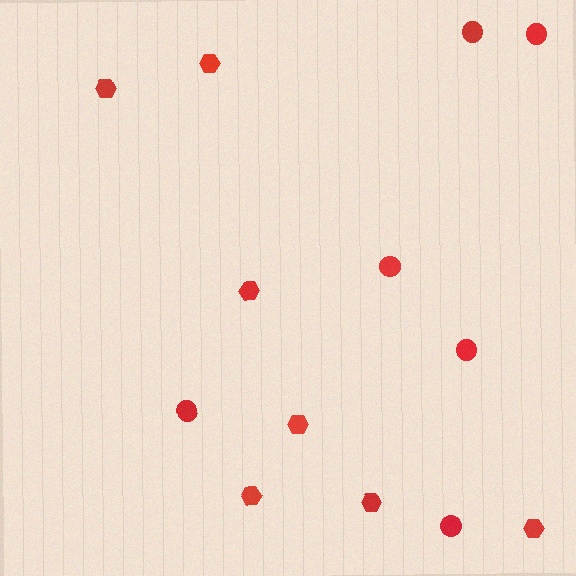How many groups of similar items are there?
There are 2 groups: one group of circles (6) and one group of hexagons (7).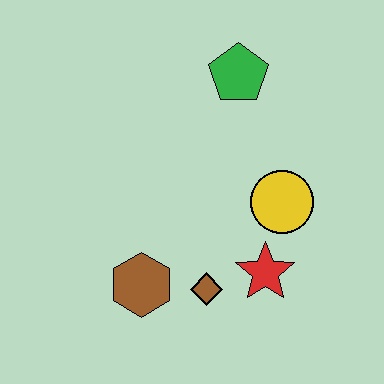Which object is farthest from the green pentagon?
The brown hexagon is farthest from the green pentagon.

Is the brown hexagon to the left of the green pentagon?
Yes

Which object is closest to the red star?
The brown diamond is closest to the red star.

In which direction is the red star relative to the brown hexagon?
The red star is to the right of the brown hexagon.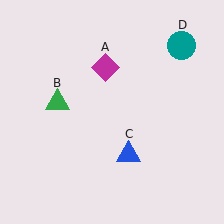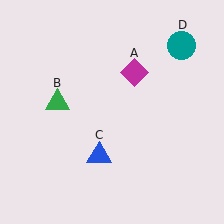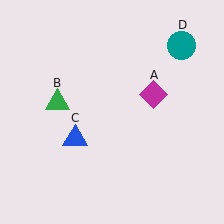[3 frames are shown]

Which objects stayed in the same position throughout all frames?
Green triangle (object B) and teal circle (object D) remained stationary.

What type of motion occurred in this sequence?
The magenta diamond (object A), blue triangle (object C) rotated clockwise around the center of the scene.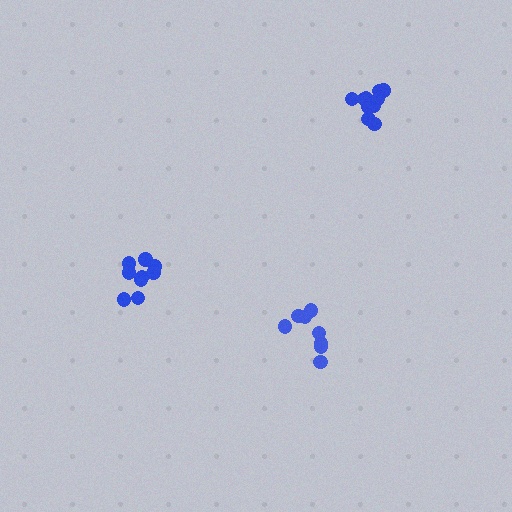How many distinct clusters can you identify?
There are 3 distinct clusters.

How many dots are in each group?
Group 1: 8 dots, Group 2: 9 dots, Group 3: 10 dots (27 total).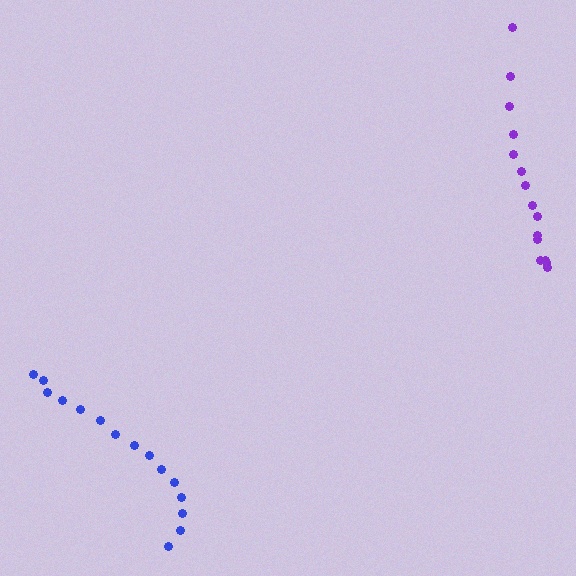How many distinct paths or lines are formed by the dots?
There are 2 distinct paths.